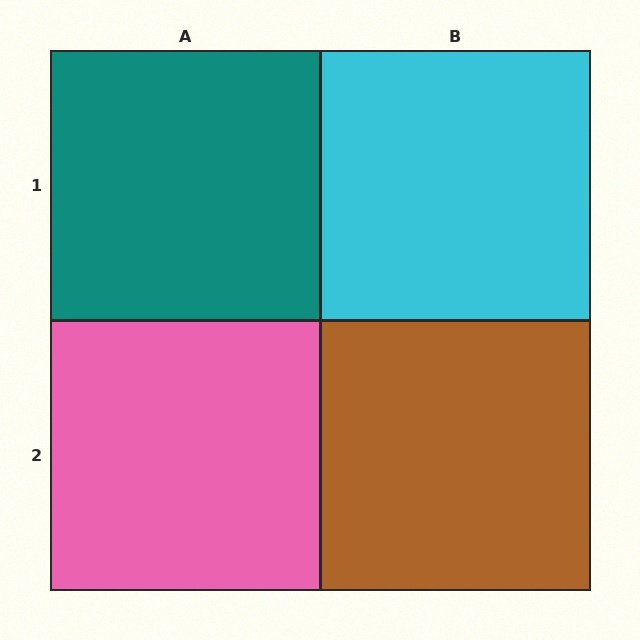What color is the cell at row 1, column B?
Cyan.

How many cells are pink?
1 cell is pink.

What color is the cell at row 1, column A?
Teal.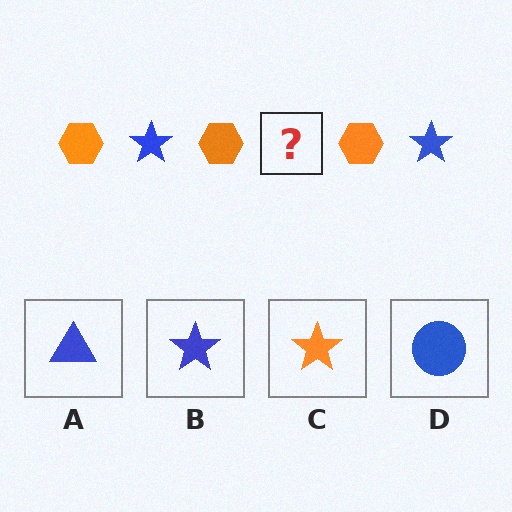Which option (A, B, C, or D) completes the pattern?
B.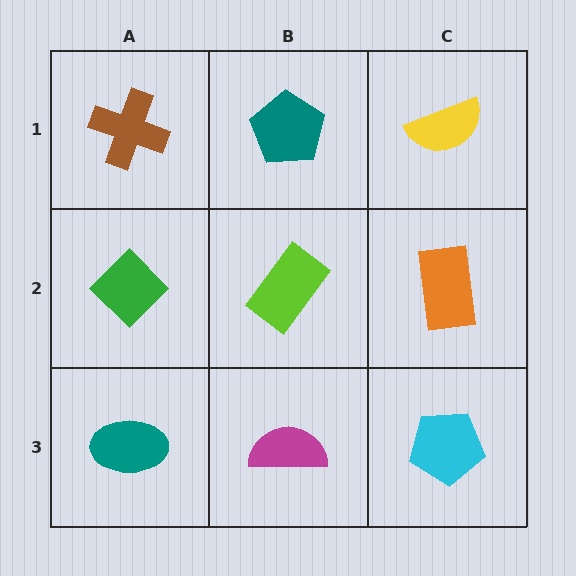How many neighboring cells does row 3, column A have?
2.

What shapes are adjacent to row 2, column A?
A brown cross (row 1, column A), a teal ellipse (row 3, column A), a lime rectangle (row 2, column B).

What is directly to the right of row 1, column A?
A teal pentagon.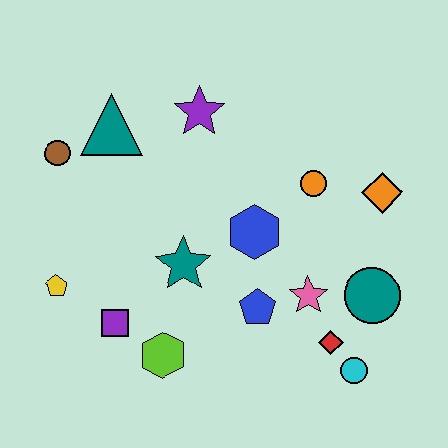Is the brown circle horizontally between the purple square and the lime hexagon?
No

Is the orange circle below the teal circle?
No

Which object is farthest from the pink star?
The brown circle is farthest from the pink star.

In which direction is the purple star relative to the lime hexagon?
The purple star is above the lime hexagon.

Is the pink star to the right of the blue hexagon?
Yes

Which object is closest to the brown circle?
The teal triangle is closest to the brown circle.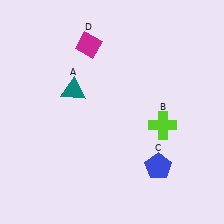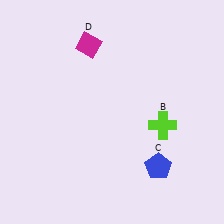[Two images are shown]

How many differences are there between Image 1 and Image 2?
There is 1 difference between the two images.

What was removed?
The teal triangle (A) was removed in Image 2.